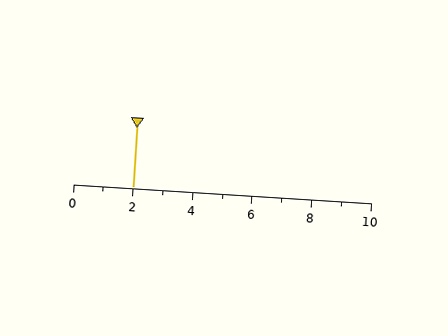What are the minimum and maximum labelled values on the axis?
The axis runs from 0 to 10.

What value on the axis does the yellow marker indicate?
The marker indicates approximately 2.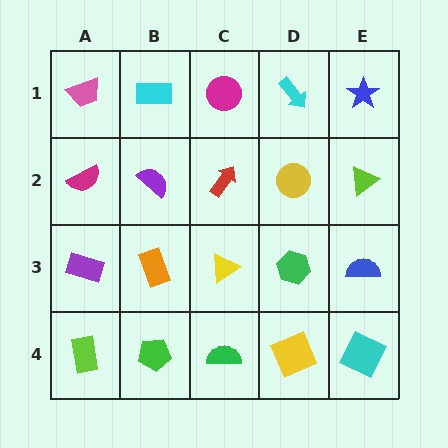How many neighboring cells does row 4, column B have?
3.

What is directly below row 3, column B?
A green pentagon.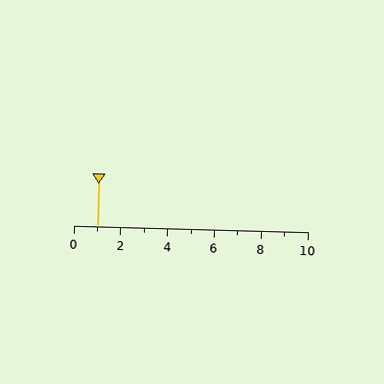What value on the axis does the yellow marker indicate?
The marker indicates approximately 1.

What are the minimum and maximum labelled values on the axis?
The axis runs from 0 to 10.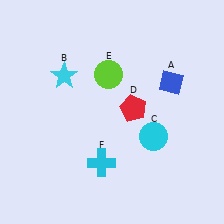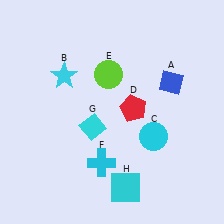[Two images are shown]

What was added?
A cyan diamond (G), a cyan square (H) were added in Image 2.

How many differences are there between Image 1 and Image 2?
There are 2 differences between the two images.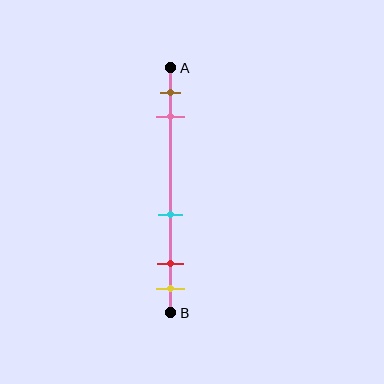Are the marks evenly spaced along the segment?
No, the marks are not evenly spaced.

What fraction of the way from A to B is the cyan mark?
The cyan mark is approximately 60% (0.6) of the way from A to B.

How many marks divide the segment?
There are 5 marks dividing the segment.